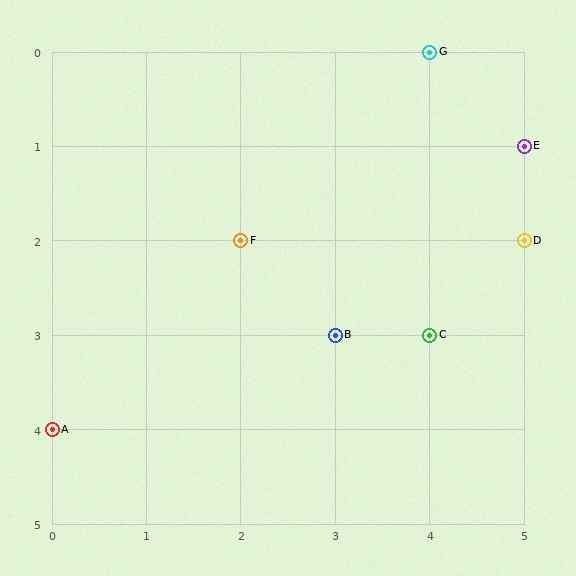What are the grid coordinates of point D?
Point D is at grid coordinates (5, 2).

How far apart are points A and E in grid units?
Points A and E are 5 columns and 3 rows apart (about 5.8 grid units diagonally).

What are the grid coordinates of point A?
Point A is at grid coordinates (0, 4).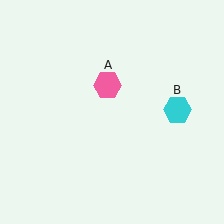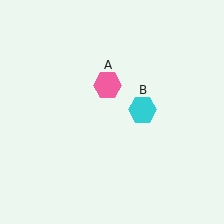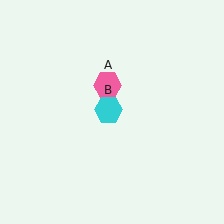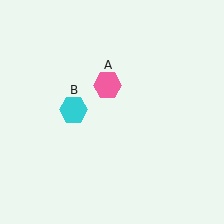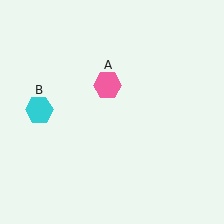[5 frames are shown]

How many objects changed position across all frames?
1 object changed position: cyan hexagon (object B).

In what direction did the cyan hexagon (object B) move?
The cyan hexagon (object B) moved left.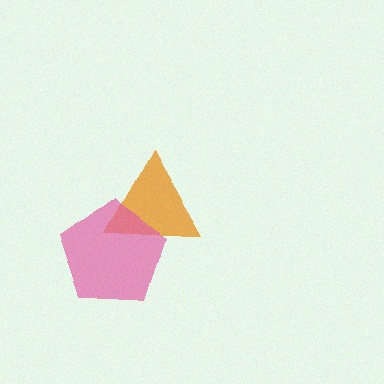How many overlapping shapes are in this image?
There are 2 overlapping shapes in the image.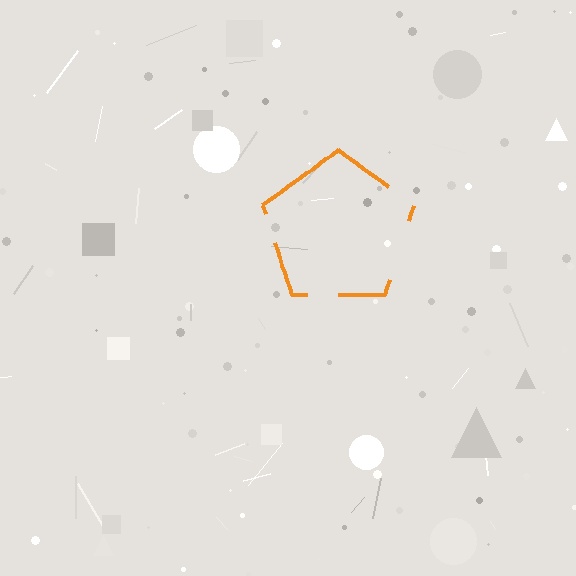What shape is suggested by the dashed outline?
The dashed outline suggests a pentagon.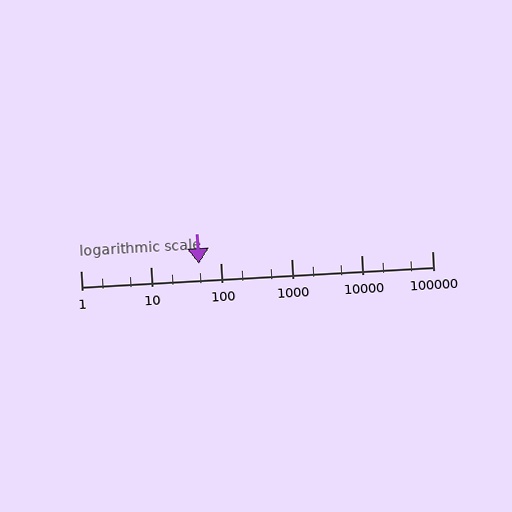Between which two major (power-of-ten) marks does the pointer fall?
The pointer is between 10 and 100.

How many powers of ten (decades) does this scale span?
The scale spans 5 decades, from 1 to 100000.